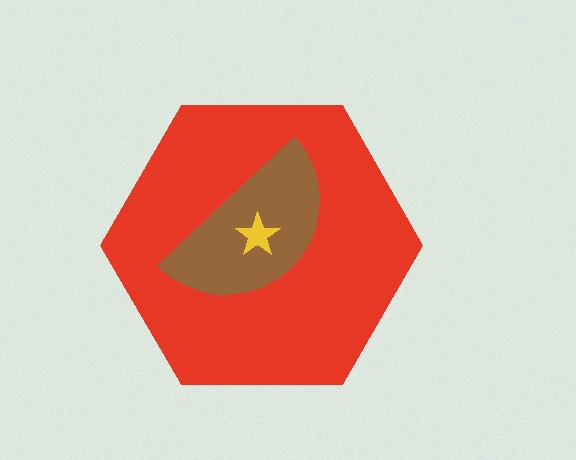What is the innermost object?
The yellow star.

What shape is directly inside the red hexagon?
The brown semicircle.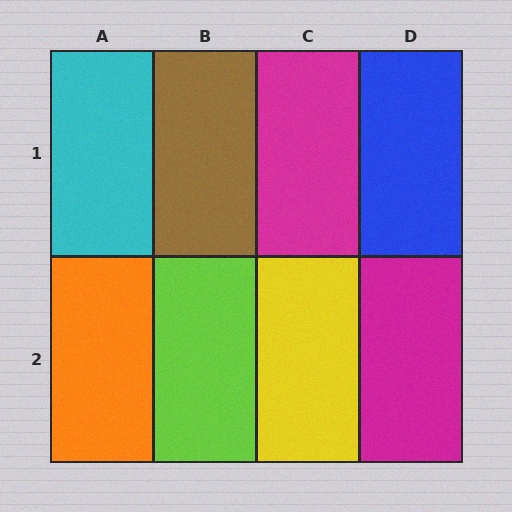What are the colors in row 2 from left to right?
Orange, lime, yellow, magenta.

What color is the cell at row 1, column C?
Magenta.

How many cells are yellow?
1 cell is yellow.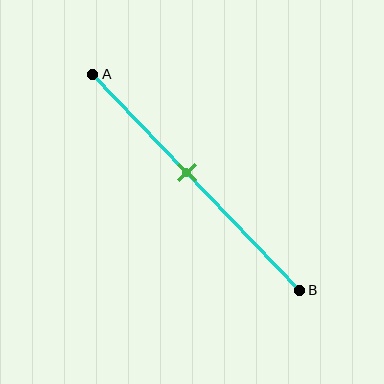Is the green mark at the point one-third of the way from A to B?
No, the mark is at about 45% from A, not at the 33% one-third point.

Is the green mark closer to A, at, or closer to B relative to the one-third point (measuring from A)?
The green mark is closer to point B than the one-third point of segment AB.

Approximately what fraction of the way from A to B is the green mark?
The green mark is approximately 45% of the way from A to B.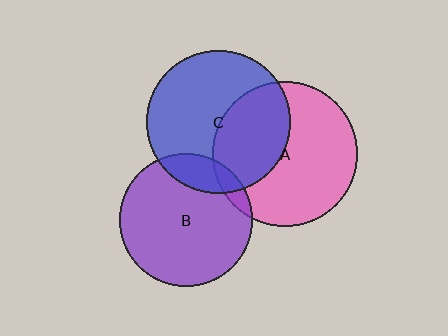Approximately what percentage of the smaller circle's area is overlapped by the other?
Approximately 40%.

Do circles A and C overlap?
Yes.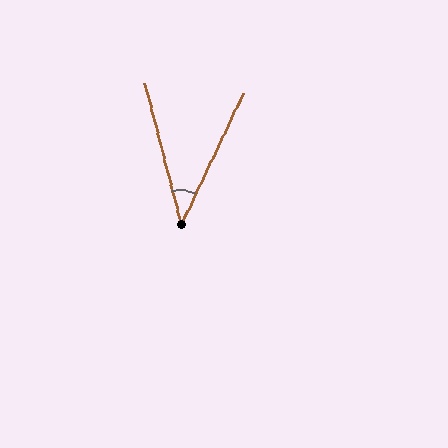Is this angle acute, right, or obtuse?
It is acute.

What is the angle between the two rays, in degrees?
Approximately 40 degrees.